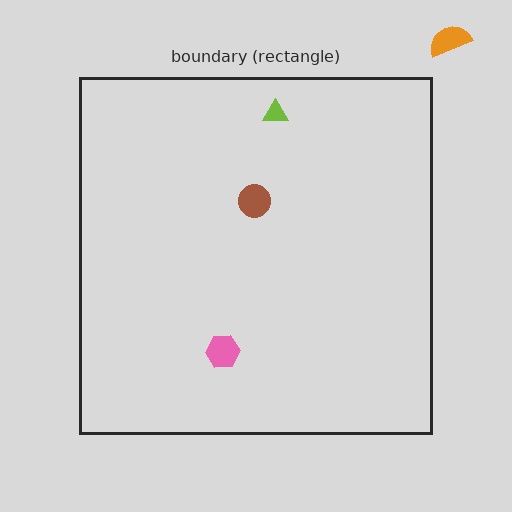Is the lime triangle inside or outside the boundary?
Inside.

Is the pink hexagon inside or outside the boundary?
Inside.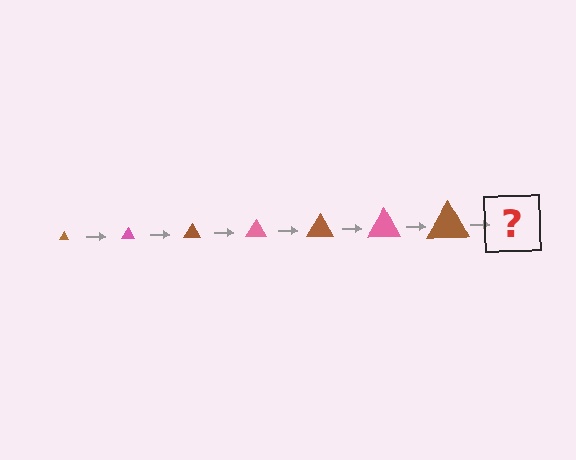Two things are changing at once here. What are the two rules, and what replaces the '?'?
The two rules are that the triangle grows larger each step and the color cycles through brown and pink. The '?' should be a pink triangle, larger than the previous one.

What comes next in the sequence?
The next element should be a pink triangle, larger than the previous one.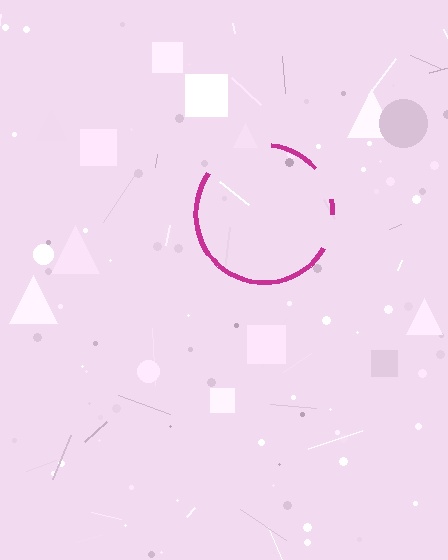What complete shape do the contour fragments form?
The contour fragments form a circle.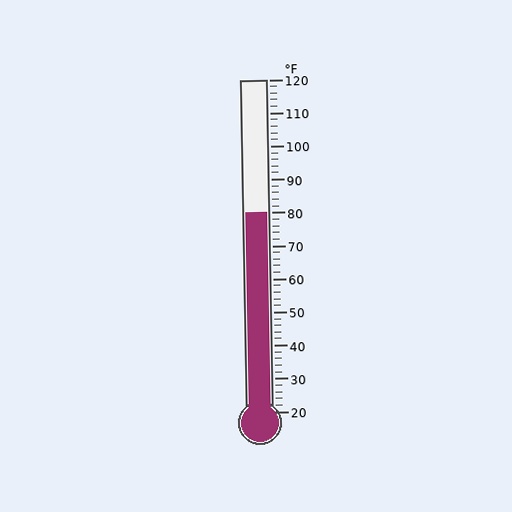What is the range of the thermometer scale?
The thermometer scale ranges from 20°F to 120°F.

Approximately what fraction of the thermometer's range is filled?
The thermometer is filled to approximately 60% of its range.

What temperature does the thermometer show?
The thermometer shows approximately 80°F.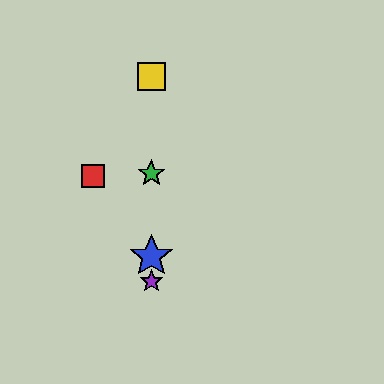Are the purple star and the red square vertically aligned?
No, the purple star is at x≈151 and the red square is at x≈93.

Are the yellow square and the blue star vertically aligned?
Yes, both are at x≈151.